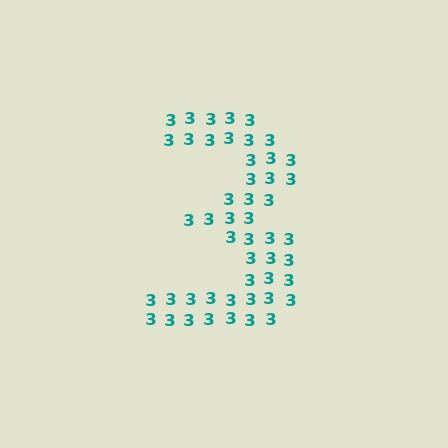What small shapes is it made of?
It is made of small digit 3's.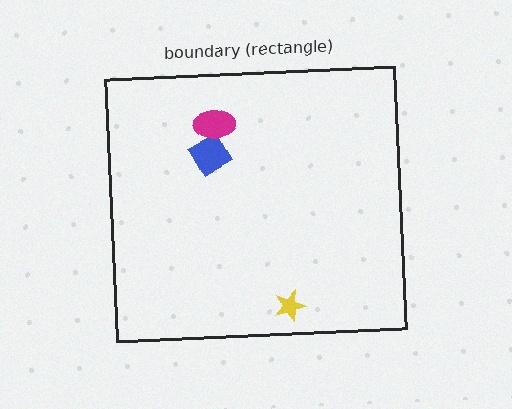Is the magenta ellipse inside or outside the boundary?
Inside.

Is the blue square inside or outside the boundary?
Inside.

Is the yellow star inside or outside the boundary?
Inside.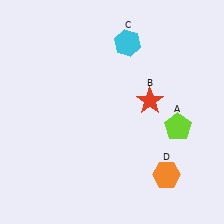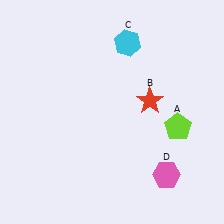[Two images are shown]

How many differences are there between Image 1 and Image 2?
There is 1 difference between the two images.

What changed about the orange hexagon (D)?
In Image 1, D is orange. In Image 2, it changed to pink.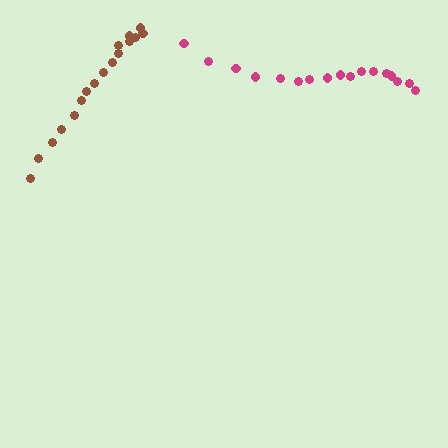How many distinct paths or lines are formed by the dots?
There are 2 distinct paths.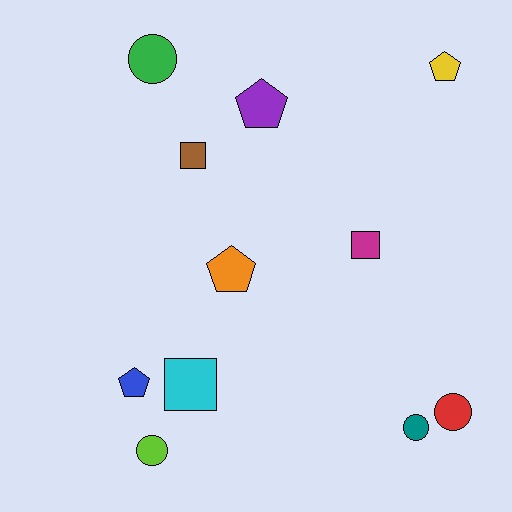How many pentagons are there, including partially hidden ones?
There are 4 pentagons.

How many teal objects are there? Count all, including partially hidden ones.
There is 1 teal object.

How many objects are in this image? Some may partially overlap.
There are 11 objects.